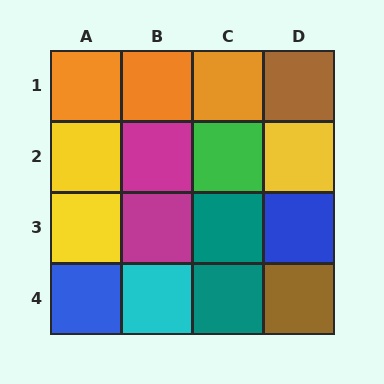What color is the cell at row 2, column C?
Green.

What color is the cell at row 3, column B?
Magenta.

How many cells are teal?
2 cells are teal.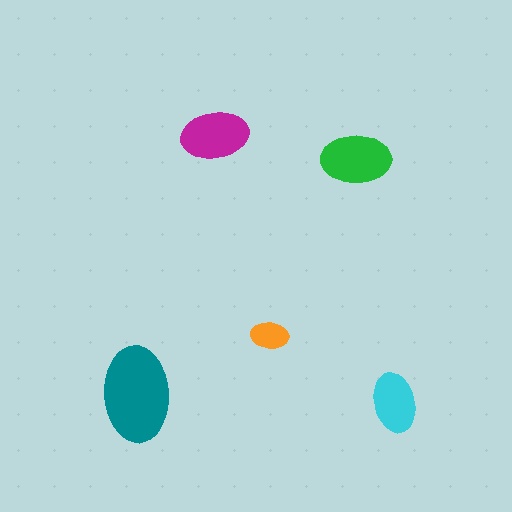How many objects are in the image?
There are 5 objects in the image.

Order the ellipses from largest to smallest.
the teal one, the green one, the magenta one, the cyan one, the orange one.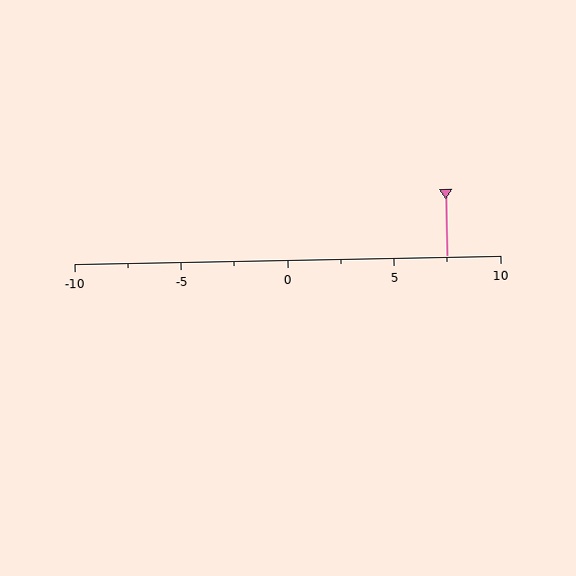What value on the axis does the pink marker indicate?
The marker indicates approximately 7.5.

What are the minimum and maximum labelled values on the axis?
The axis runs from -10 to 10.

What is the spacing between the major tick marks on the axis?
The major ticks are spaced 5 apart.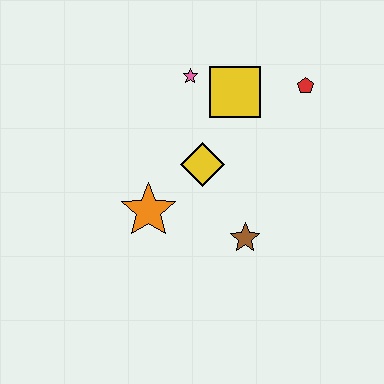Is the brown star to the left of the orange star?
No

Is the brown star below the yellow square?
Yes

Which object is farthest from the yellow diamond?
The red pentagon is farthest from the yellow diamond.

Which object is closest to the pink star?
The yellow square is closest to the pink star.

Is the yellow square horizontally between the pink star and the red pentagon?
Yes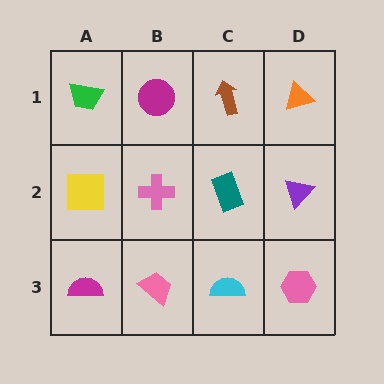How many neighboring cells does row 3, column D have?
2.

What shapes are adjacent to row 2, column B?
A magenta circle (row 1, column B), a pink trapezoid (row 3, column B), a yellow square (row 2, column A), a teal rectangle (row 2, column C).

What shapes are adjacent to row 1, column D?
A purple triangle (row 2, column D), a brown arrow (row 1, column C).